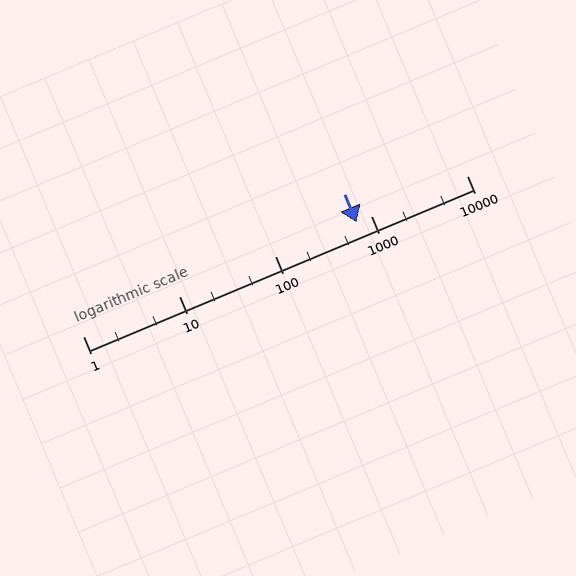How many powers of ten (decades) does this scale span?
The scale spans 4 decades, from 1 to 10000.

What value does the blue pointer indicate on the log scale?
The pointer indicates approximately 710.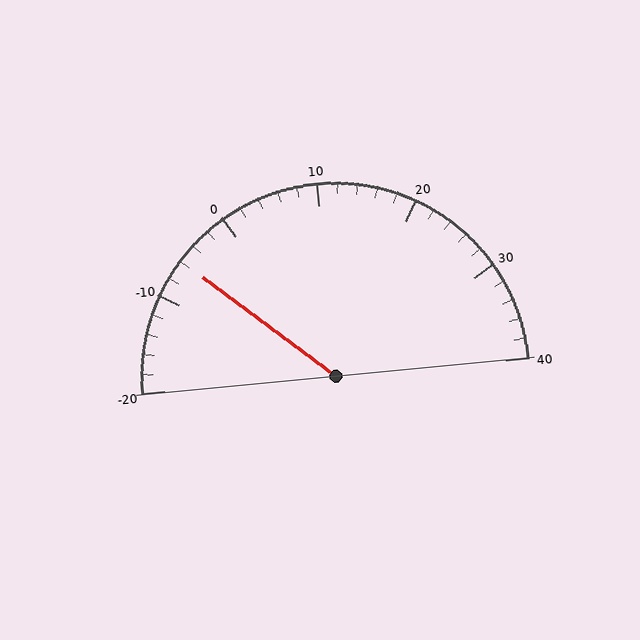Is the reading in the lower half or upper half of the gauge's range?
The reading is in the lower half of the range (-20 to 40).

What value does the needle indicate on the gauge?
The needle indicates approximately -6.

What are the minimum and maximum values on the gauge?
The gauge ranges from -20 to 40.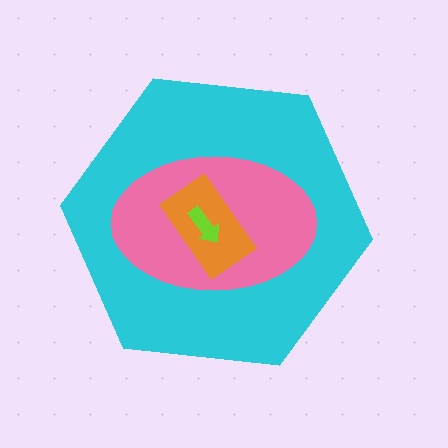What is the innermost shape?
The lime arrow.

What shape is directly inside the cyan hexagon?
The pink ellipse.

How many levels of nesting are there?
4.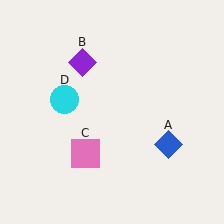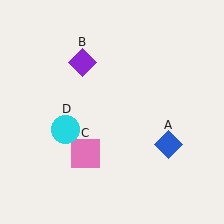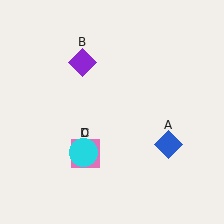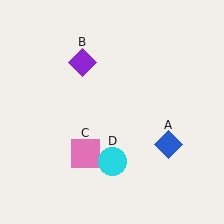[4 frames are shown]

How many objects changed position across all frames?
1 object changed position: cyan circle (object D).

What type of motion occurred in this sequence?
The cyan circle (object D) rotated counterclockwise around the center of the scene.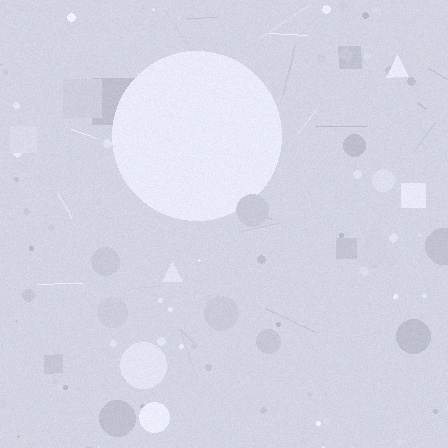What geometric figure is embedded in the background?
A circle is embedded in the background.